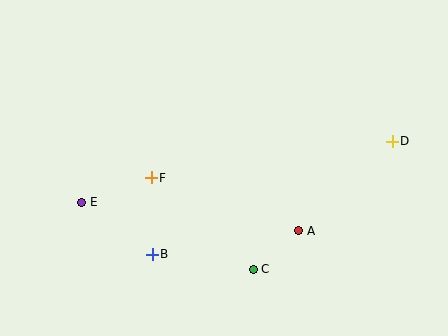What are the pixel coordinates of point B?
Point B is at (152, 254).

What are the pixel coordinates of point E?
Point E is at (82, 202).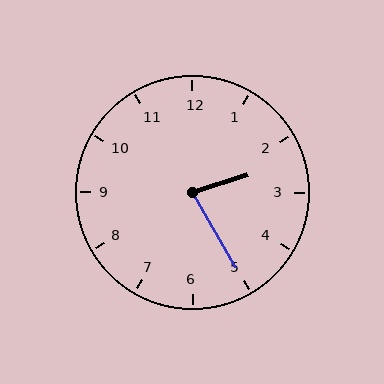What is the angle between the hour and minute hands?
Approximately 78 degrees.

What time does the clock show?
2:25.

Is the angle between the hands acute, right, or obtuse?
It is acute.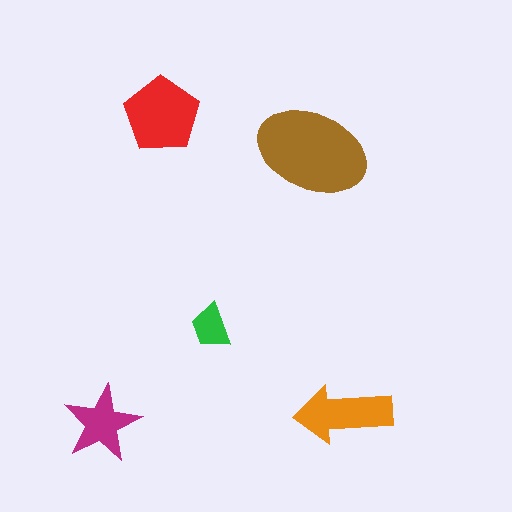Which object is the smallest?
The green trapezoid.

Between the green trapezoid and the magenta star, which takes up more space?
The magenta star.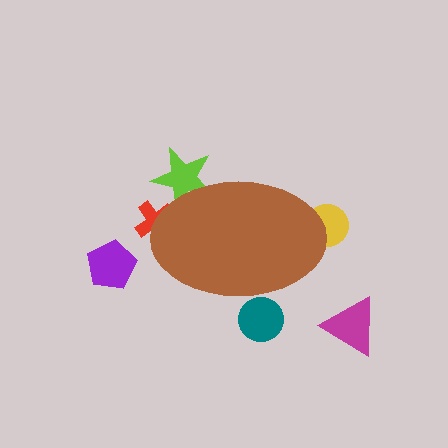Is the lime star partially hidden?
Yes, the lime star is partially hidden behind the brown ellipse.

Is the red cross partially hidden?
Yes, the red cross is partially hidden behind the brown ellipse.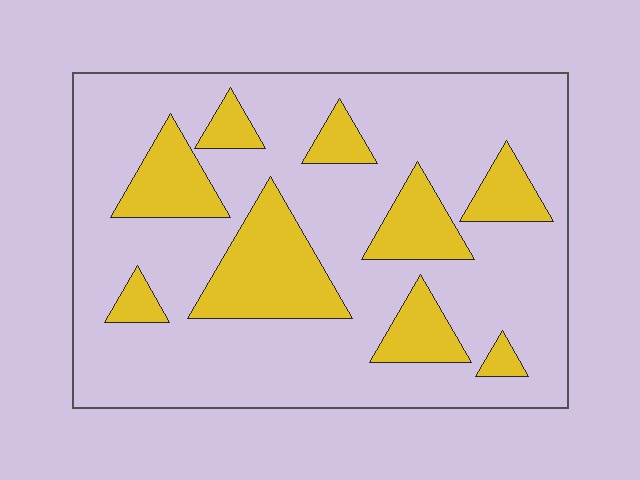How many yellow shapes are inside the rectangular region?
9.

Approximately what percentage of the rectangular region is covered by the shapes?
Approximately 25%.